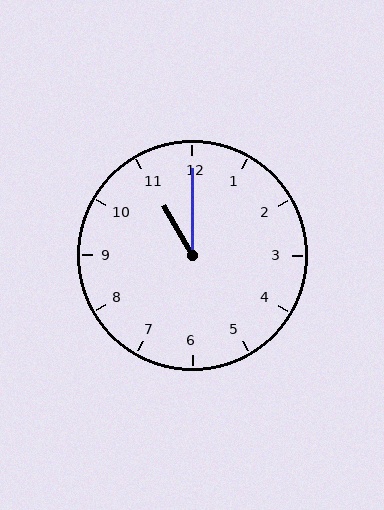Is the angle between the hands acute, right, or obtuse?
It is acute.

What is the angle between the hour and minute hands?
Approximately 30 degrees.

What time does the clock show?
11:00.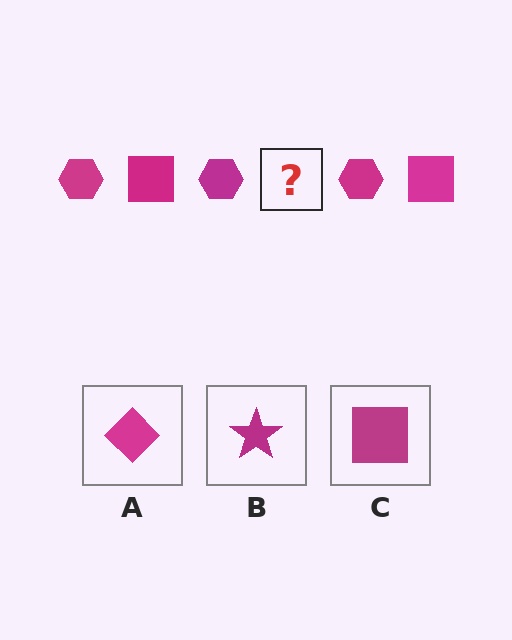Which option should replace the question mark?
Option C.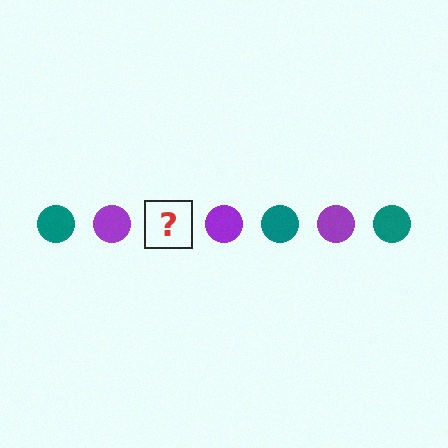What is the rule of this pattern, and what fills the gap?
The rule is that the pattern cycles through teal, purple circles. The gap should be filled with a teal circle.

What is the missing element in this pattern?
The missing element is a teal circle.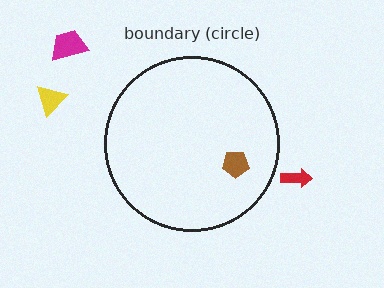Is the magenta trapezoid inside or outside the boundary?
Outside.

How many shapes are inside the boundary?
1 inside, 3 outside.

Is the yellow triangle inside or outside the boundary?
Outside.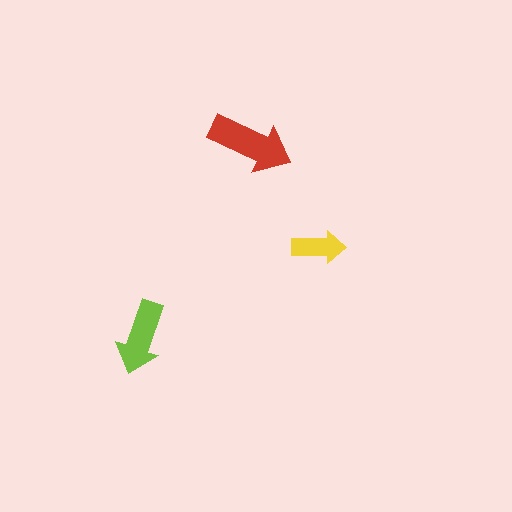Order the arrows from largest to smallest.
the red one, the lime one, the yellow one.